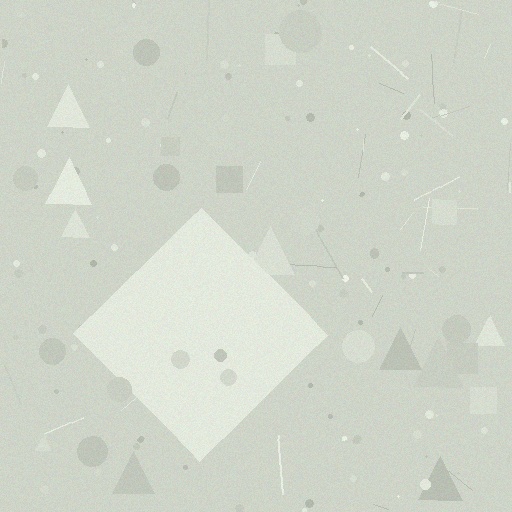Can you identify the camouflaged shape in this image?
The camouflaged shape is a diamond.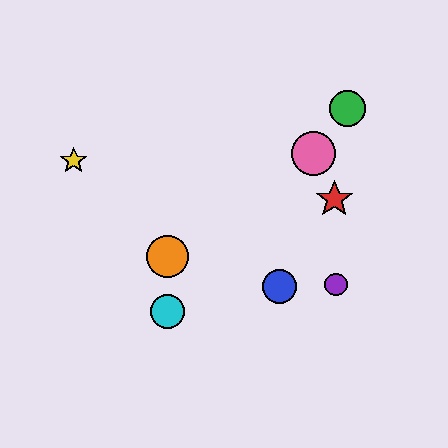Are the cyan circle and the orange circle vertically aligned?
Yes, both are at x≈167.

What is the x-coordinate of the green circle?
The green circle is at x≈348.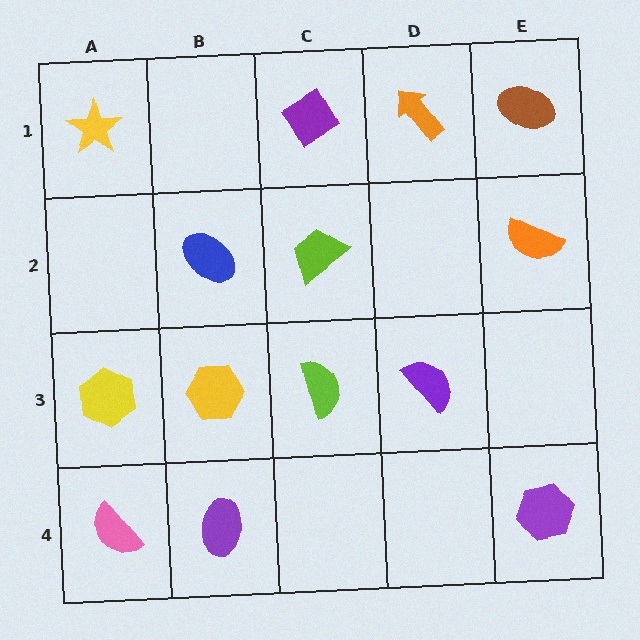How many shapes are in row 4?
3 shapes.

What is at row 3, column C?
A lime semicircle.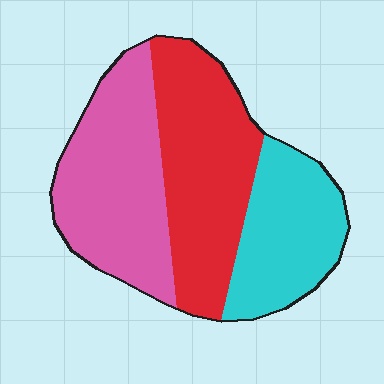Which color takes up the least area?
Cyan, at roughly 25%.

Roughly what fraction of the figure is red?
Red covers about 35% of the figure.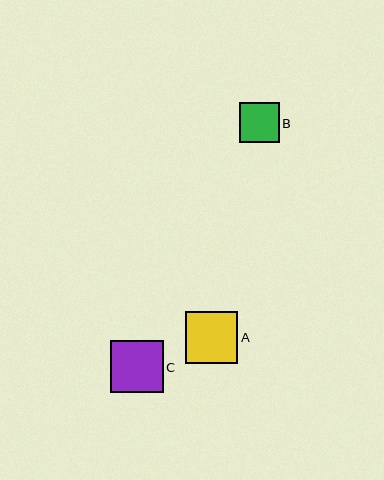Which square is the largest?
Square C is the largest with a size of approximately 53 pixels.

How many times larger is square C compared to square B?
Square C is approximately 1.3 times the size of square B.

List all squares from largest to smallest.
From largest to smallest: C, A, B.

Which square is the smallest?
Square B is the smallest with a size of approximately 40 pixels.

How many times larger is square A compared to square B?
Square A is approximately 1.3 times the size of square B.